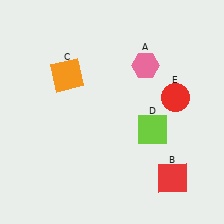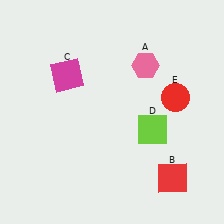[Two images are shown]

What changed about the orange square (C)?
In Image 1, C is orange. In Image 2, it changed to magenta.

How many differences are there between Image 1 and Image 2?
There is 1 difference between the two images.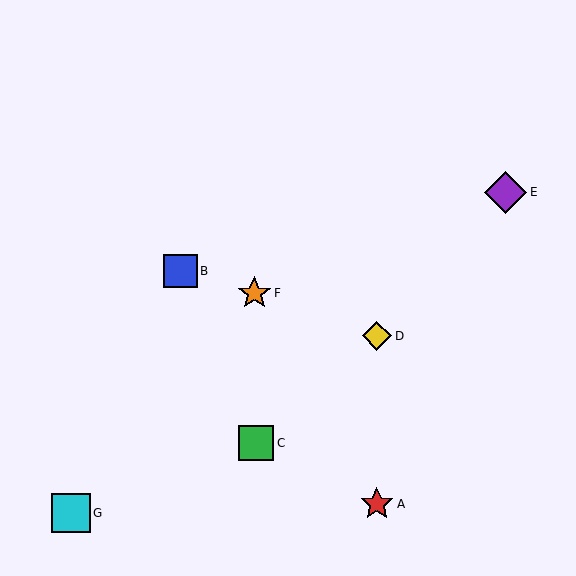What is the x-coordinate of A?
Object A is at x≈377.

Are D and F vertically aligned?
No, D is at x≈377 and F is at x≈254.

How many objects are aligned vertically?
2 objects (A, D) are aligned vertically.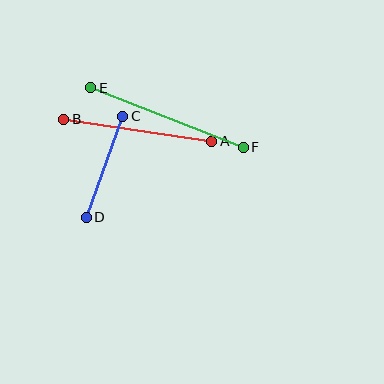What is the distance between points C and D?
The distance is approximately 107 pixels.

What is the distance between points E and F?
The distance is approximately 164 pixels.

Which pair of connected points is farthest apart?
Points E and F are farthest apart.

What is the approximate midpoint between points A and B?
The midpoint is at approximately (138, 130) pixels.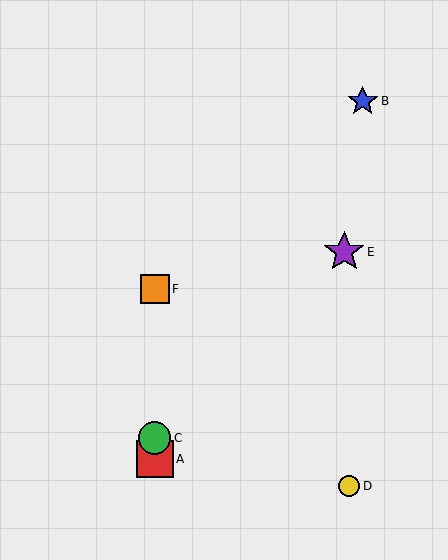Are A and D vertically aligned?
No, A is at x≈155 and D is at x≈349.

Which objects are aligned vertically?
Objects A, C, F are aligned vertically.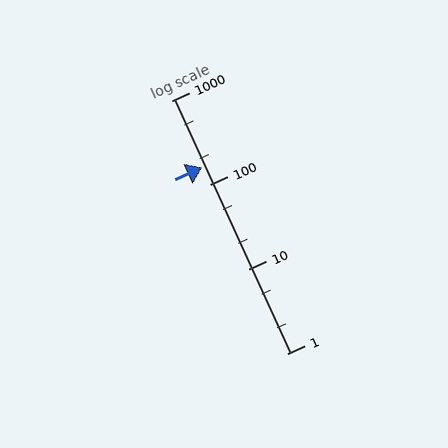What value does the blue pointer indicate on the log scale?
The pointer indicates approximately 160.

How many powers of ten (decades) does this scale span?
The scale spans 3 decades, from 1 to 1000.